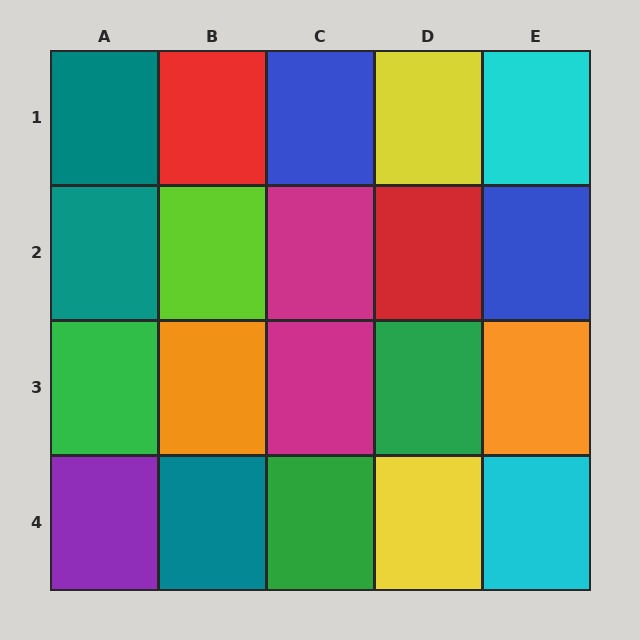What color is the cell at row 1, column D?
Yellow.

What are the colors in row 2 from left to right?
Teal, lime, magenta, red, blue.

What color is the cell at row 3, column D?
Green.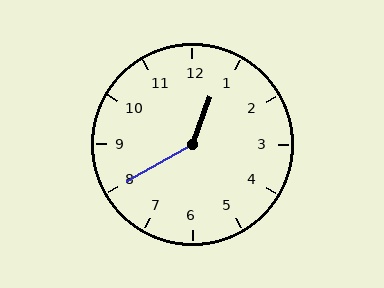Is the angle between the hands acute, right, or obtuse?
It is obtuse.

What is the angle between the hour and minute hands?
Approximately 140 degrees.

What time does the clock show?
12:40.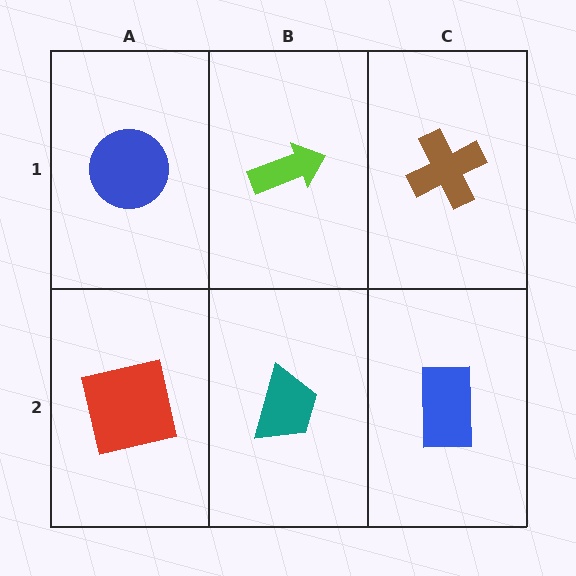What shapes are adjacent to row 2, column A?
A blue circle (row 1, column A), a teal trapezoid (row 2, column B).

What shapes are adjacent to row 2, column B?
A lime arrow (row 1, column B), a red square (row 2, column A), a blue rectangle (row 2, column C).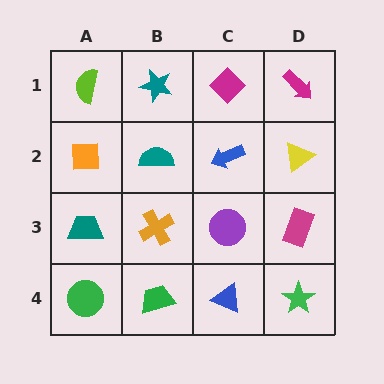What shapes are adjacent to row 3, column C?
A blue arrow (row 2, column C), a blue triangle (row 4, column C), an orange cross (row 3, column B), a magenta rectangle (row 3, column D).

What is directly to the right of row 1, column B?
A magenta diamond.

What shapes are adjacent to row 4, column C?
A purple circle (row 3, column C), a green trapezoid (row 4, column B), a green star (row 4, column D).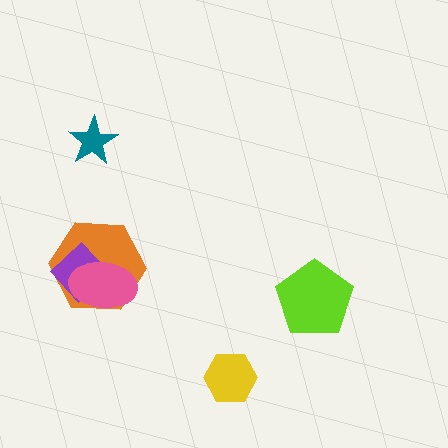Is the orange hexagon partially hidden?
Yes, it is partially covered by another shape.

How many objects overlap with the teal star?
0 objects overlap with the teal star.